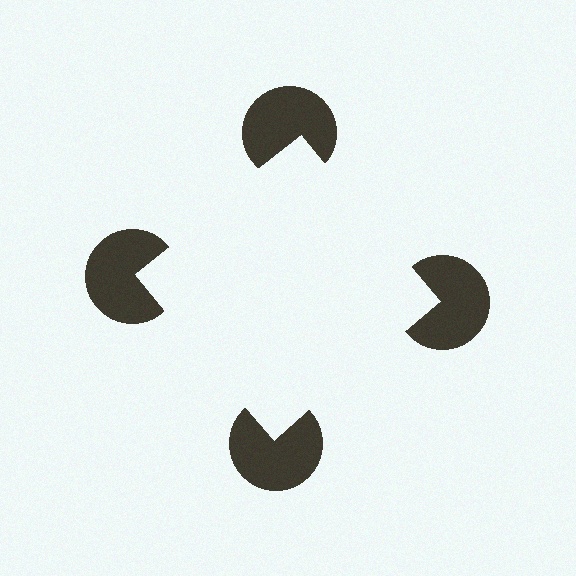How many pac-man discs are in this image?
There are 4 — one at each vertex of the illusory square.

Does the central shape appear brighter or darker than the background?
It typically appears slightly brighter than the background, even though no actual brightness change is drawn.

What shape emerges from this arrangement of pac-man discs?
An illusory square — its edges are inferred from the aligned wedge cuts in the pac-man discs, not physically drawn.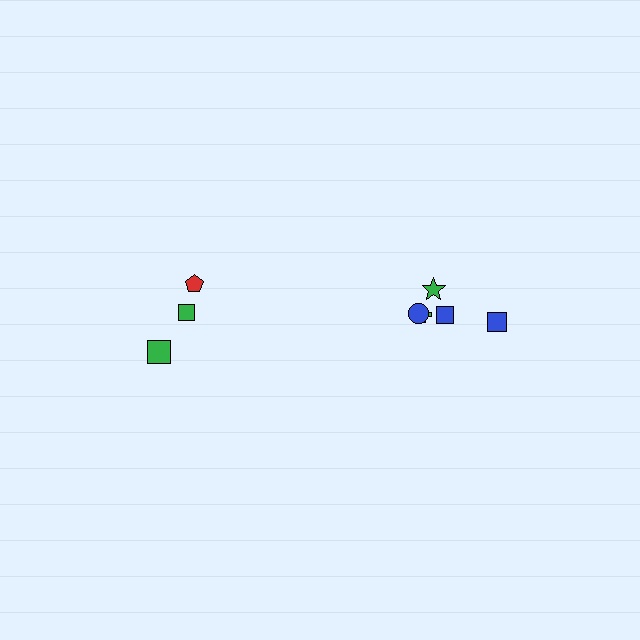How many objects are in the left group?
There are 3 objects.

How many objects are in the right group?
There are 5 objects.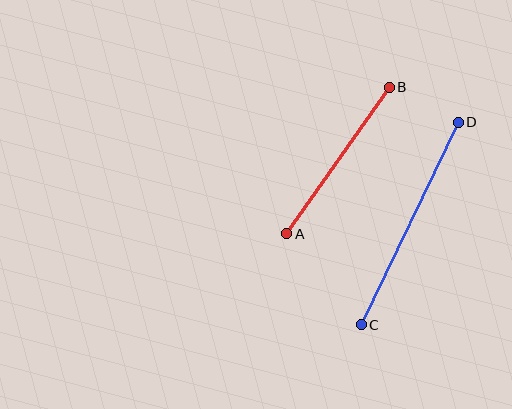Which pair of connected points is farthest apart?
Points C and D are farthest apart.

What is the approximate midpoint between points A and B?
The midpoint is at approximately (338, 160) pixels.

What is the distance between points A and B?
The distance is approximately 179 pixels.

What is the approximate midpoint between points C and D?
The midpoint is at approximately (410, 224) pixels.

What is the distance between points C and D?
The distance is approximately 225 pixels.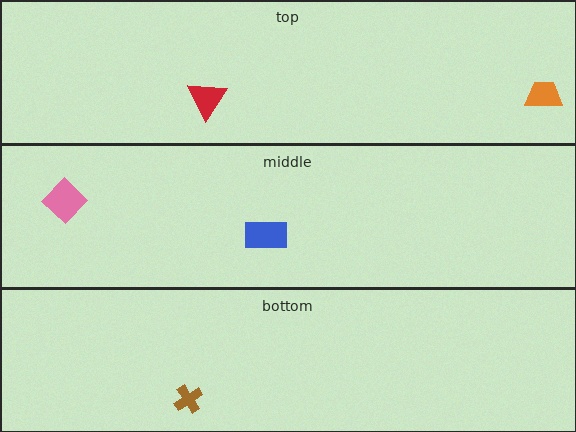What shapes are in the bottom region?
The brown cross.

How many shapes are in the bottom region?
1.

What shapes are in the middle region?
The pink diamond, the blue rectangle.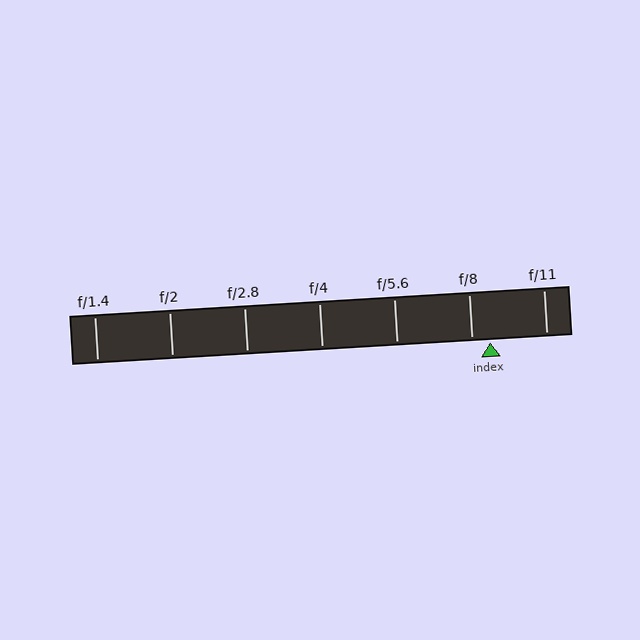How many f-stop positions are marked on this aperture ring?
There are 7 f-stop positions marked.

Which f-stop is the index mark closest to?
The index mark is closest to f/8.